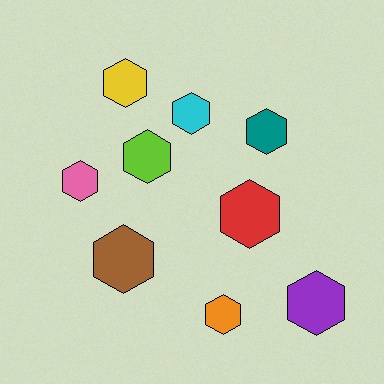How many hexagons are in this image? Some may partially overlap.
There are 9 hexagons.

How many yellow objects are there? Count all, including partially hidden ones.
There is 1 yellow object.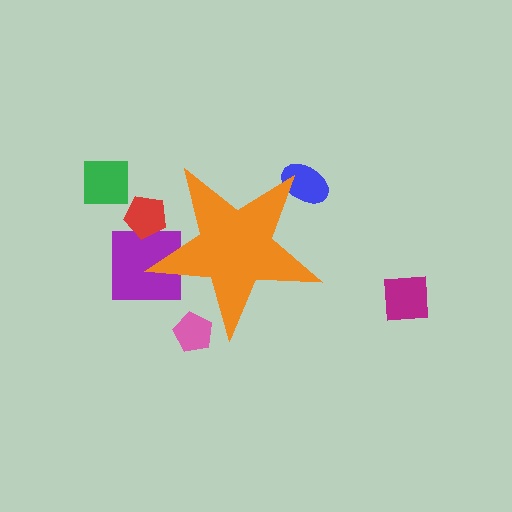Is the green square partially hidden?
No, the green square is fully visible.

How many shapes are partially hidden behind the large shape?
4 shapes are partially hidden.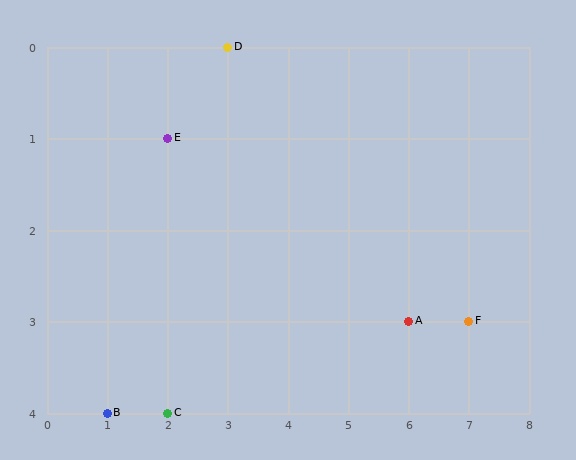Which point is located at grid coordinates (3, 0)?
Point D is at (3, 0).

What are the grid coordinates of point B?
Point B is at grid coordinates (1, 4).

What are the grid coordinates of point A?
Point A is at grid coordinates (6, 3).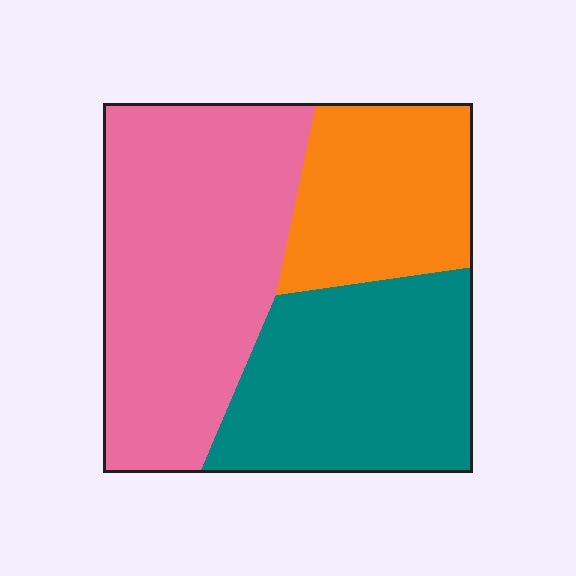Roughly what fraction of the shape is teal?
Teal covers roughly 35% of the shape.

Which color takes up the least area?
Orange, at roughly 25%.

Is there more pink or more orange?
Pink.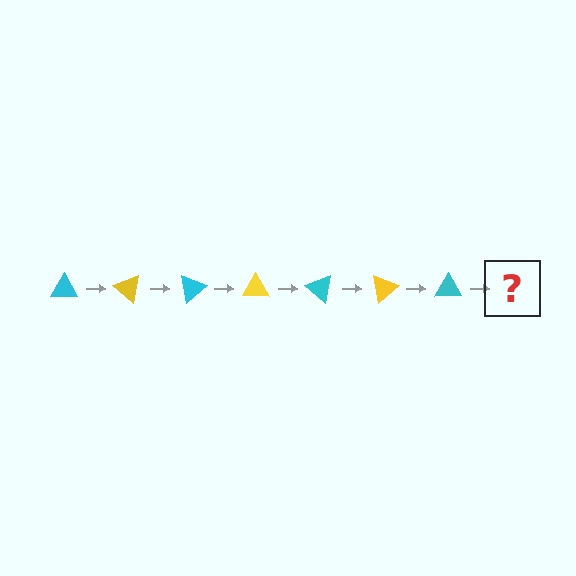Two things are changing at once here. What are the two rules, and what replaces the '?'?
The two rules are that it rotates 40 degrees each step and the color cycles through cyan and yellow. The '?' should be a yellow triangle, rotated 280 degrees from the start.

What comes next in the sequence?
The next element should be a yellow triangle, rotated 280 degrees from the start.